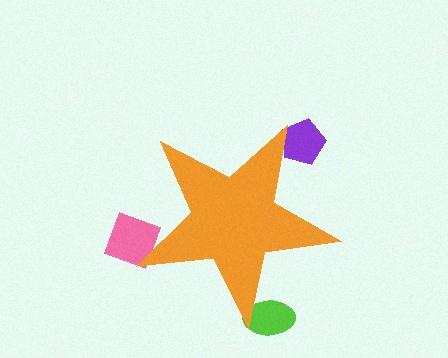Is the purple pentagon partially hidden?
Yes, the purple pentagon is partially hidden behind the orange star.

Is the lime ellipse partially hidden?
Yes, the lime ellipse is partially hidden behind the orange star.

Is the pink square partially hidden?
Yes, the pink square is partially hidden behind the orange star.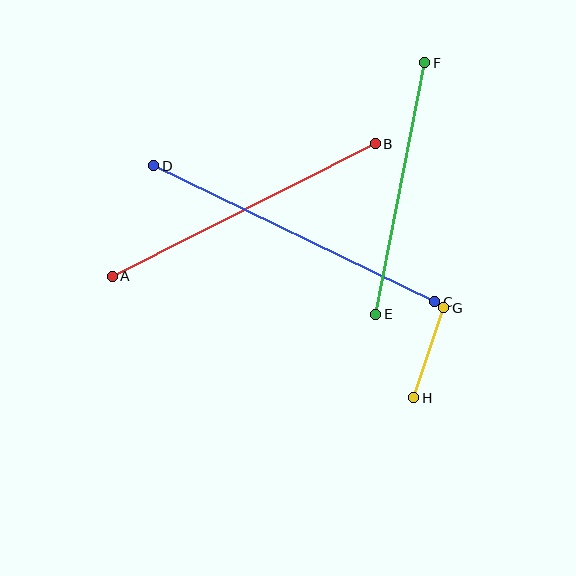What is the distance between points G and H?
The distance is approximately 95 pixels.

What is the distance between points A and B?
The distance is approximately 294 pixels.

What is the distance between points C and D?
The distance is approximately 312 pixels.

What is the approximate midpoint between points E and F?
The midpoint is at approximately (400, 188) pixels.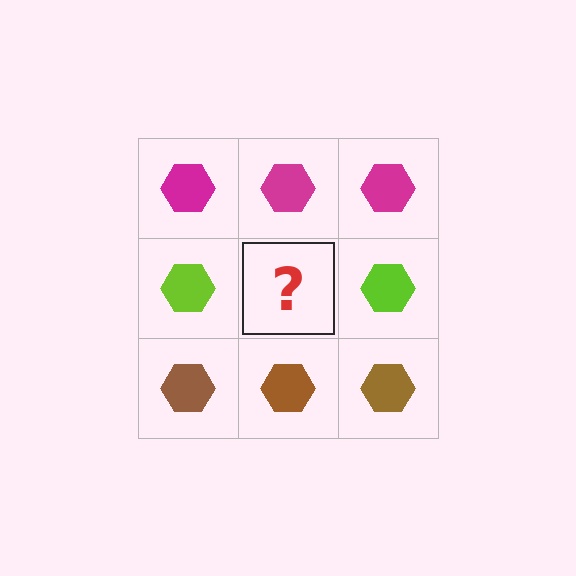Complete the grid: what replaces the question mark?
The question mark should be replaced with a lime hexagon.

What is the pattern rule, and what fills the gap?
The rule is that each row has a consistent color. The gap should be filled with a lime hexagon.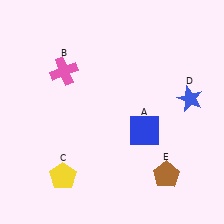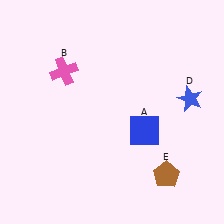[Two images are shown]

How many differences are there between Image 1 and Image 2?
There is 1 difference between the two images.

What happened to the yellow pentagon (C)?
The yellow pentagon (C) was removed in Image 2. It was in the bottom-left area of Image 1.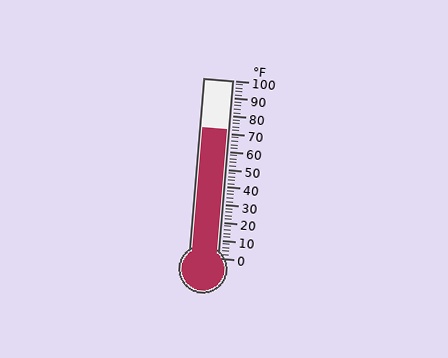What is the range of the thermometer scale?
The thermometer scale ranges from 0°F to 100°F.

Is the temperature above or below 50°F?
The temperature is above 50°F.